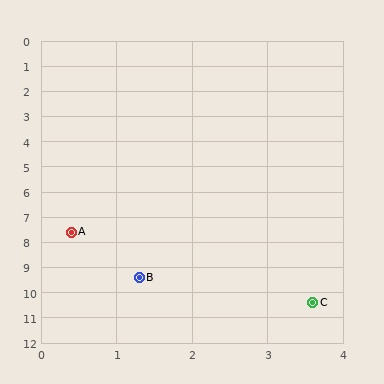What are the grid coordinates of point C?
Point C is at approximately (3.6, 10.4).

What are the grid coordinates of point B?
Point B is at approximately (1.3, 9.4).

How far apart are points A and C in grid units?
Points A and C are about 4.3 grid units apart.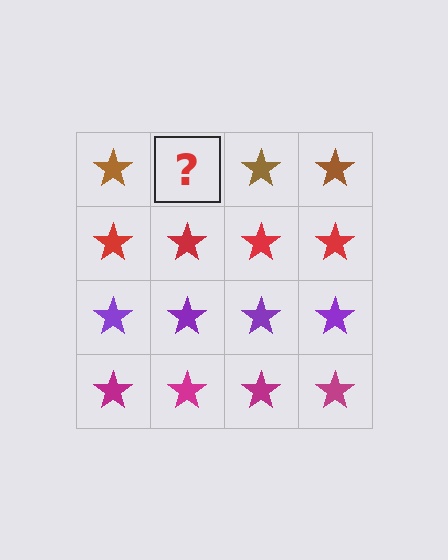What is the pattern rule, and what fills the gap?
The rule is that each row has a consistent color. The gap should be filled with a brown star.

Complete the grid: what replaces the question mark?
The question mark should be replaced with a brown star.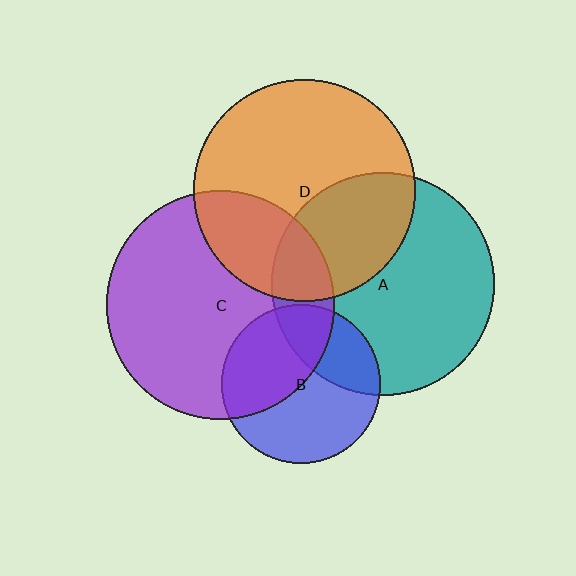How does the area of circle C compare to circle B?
Approximately 2.1 times.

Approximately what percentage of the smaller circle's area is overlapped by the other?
Approximately 30%.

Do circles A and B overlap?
Yes.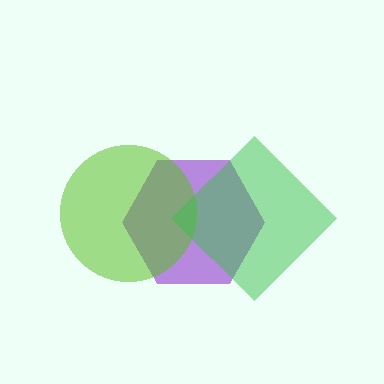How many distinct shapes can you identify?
There are 3 distinct shapes: a purple hexagon, a lime circle, a green diamond.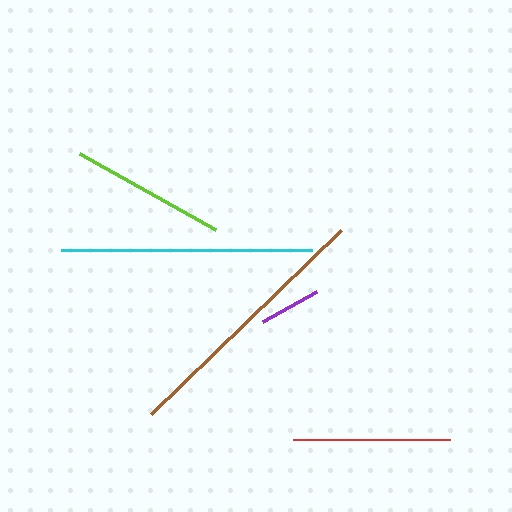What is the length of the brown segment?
The brown segment is approximately 265 pixels long.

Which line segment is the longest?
The brown line is the longest at approximately 265 pixels.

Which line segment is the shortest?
The purple line is the shortest at approximately 62 pixels.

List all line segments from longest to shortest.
From longest to shortest: brown, cyan, red, lime, purple.